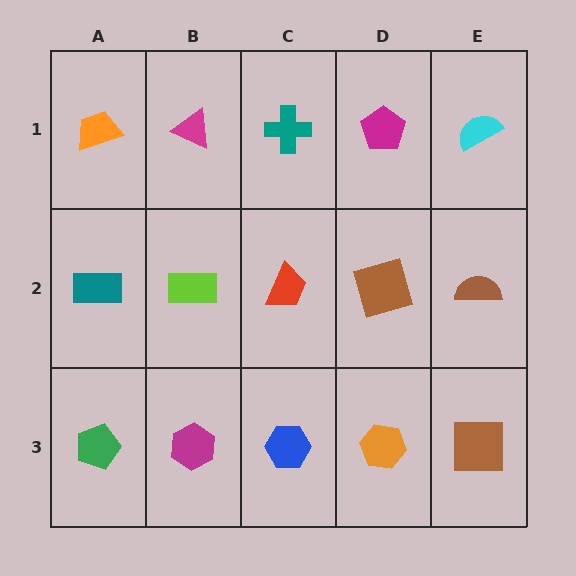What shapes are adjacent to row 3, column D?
A brown square (row 2, column D), a blue hexagon (row 3, column C), a brown square (row 3, column E).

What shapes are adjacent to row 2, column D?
A magenta pentagon (row 1, column D), an orange hexagon (row 3, column D), a red trapezoid (row 2, column C), a brown semicircle (row 2, column E).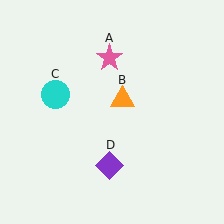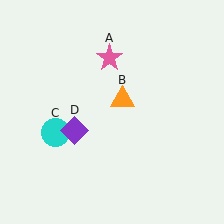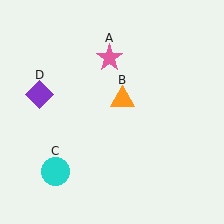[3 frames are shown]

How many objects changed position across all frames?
2 objects changed position: cyan circle (object C), purple diamond (object D).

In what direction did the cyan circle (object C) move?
The cyan circle (object C) moved down.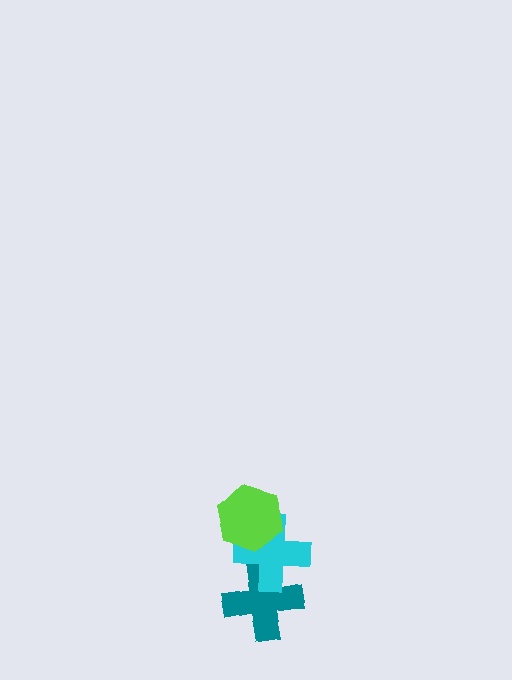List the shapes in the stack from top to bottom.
From top to bottom: the lime hexagon, the cyan cross, the teal cross.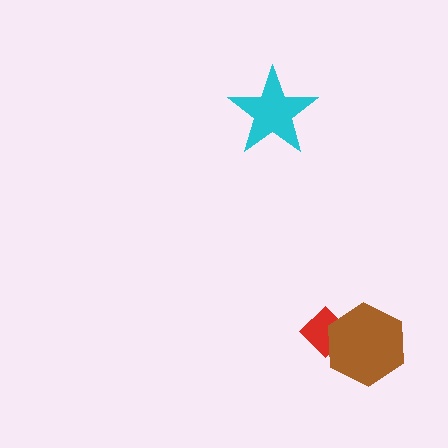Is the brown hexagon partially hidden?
No, no other shape covers it.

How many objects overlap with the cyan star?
0 objects overlap with the cyan star.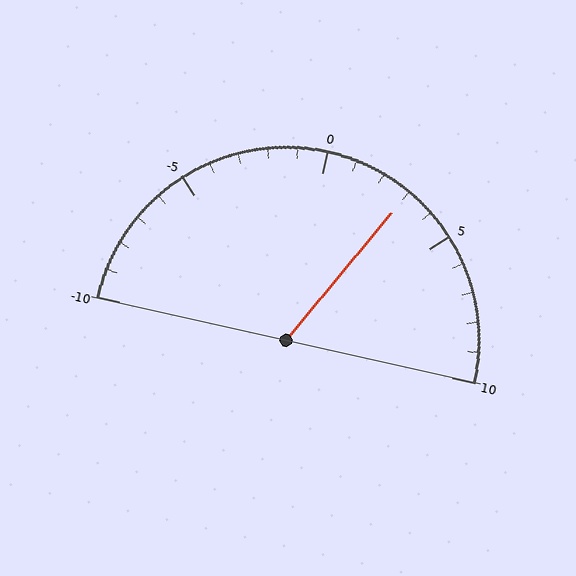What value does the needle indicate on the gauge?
The needle indicates approximately 3.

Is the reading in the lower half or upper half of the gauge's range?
The reading is in the upper half of the range (-10 to 10).